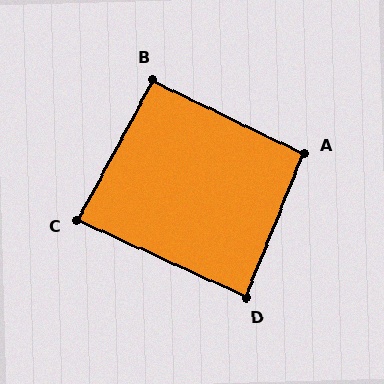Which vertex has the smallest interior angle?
C, at approximately 86 degrees.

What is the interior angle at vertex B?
Approximately 92 degrees (approximately right).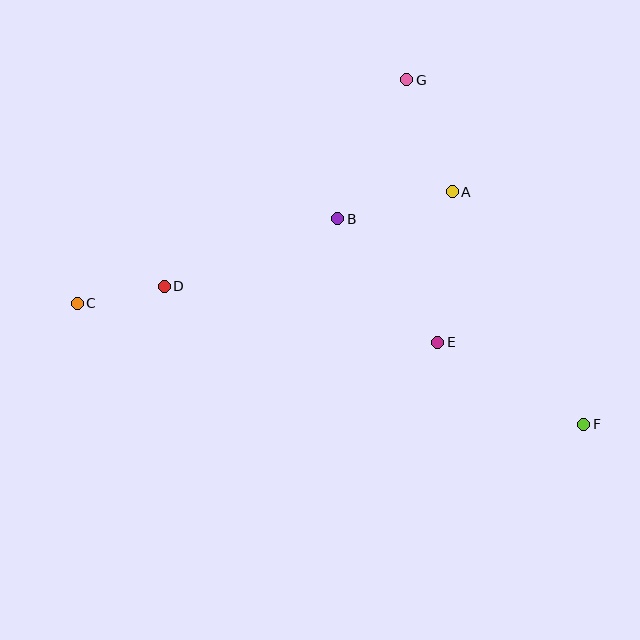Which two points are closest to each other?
Points C and D are closest to each other.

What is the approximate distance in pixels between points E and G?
The distance between E and G is approximately 265 pixels.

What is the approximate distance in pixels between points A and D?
The distance between A and D is approximately 303 pixels.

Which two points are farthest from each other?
Points C and F are farthest from each other.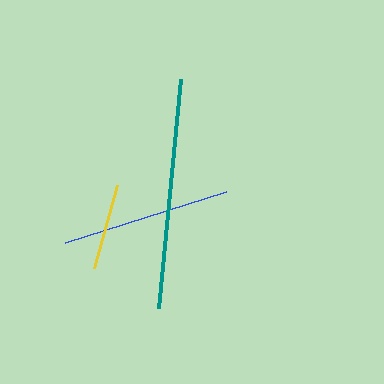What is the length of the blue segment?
The blue segment is approximately 169 pixels long.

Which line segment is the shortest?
The yellow line is the shortest at approximately 86 pixels.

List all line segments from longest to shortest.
From longest to shortest: teal, blue, yellow.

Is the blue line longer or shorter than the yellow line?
The blue line is longer than the yellow line.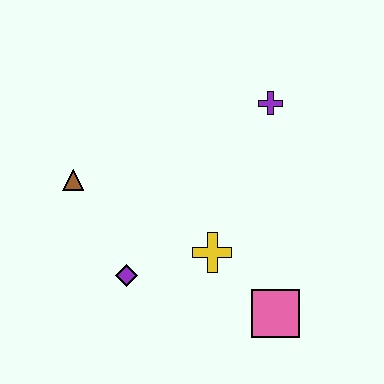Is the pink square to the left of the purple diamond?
No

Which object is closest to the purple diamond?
The yellow cross is closest to the purple diamond.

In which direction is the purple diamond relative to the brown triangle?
The purple diamond is below the brown triangle.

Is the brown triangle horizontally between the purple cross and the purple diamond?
No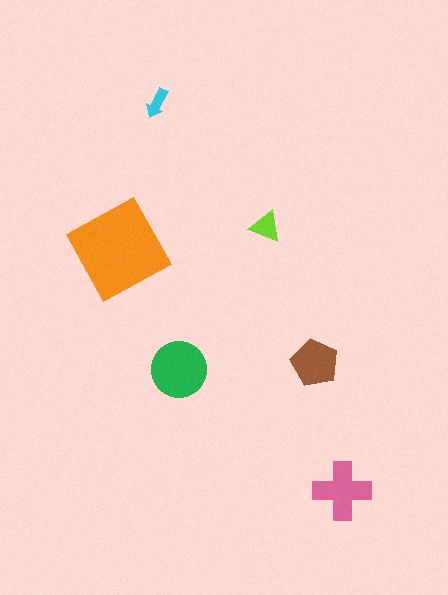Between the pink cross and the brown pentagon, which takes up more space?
The pink cross.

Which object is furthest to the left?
The orange diamond is leftmost.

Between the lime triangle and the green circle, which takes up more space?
The green circle.